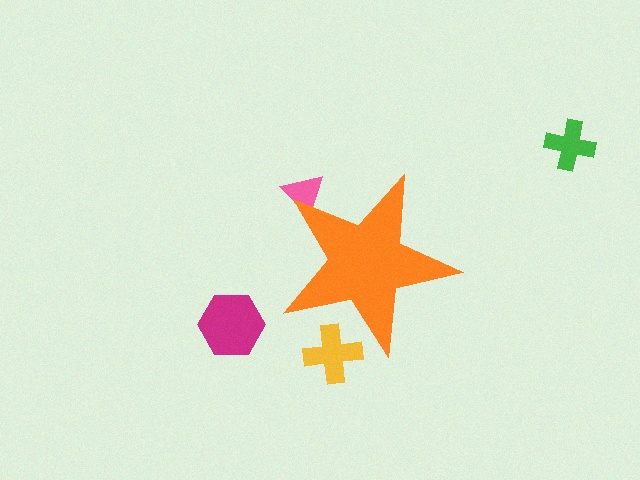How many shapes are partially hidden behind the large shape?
2 shapes are partially hidden.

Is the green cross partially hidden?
No, the green cross is fully visible.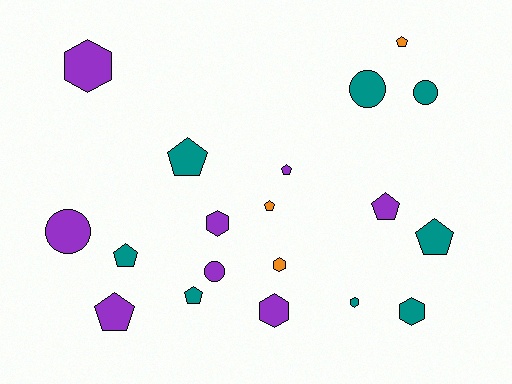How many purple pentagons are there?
There are 3 purple pentagons.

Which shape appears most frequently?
Pentagon, with 9 objects.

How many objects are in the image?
There are 19 objects.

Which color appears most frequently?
Purple, with 8 objects.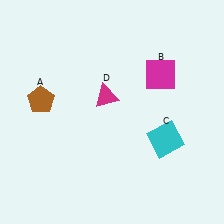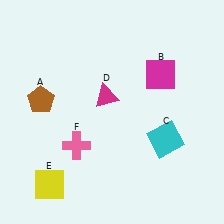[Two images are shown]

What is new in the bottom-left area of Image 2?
A yellow square (E) was added in the bottom-left area of Image 2.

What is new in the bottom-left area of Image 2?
A pink cross (F) was added in the bottom-left area of Image 2.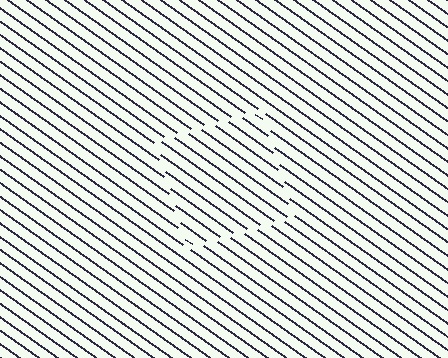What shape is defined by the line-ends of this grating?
An illusory square. The interior of the shape contains the same grating, shifted by half a period — the contour is defined by the phase discontinuity where line-ends from the inner and outer gratings abut.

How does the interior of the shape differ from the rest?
The interior of the shape contains the same grating, shifted by half a period — the contour is defined by the phase discontinuity where line-ends from the inner and outer gratings abut.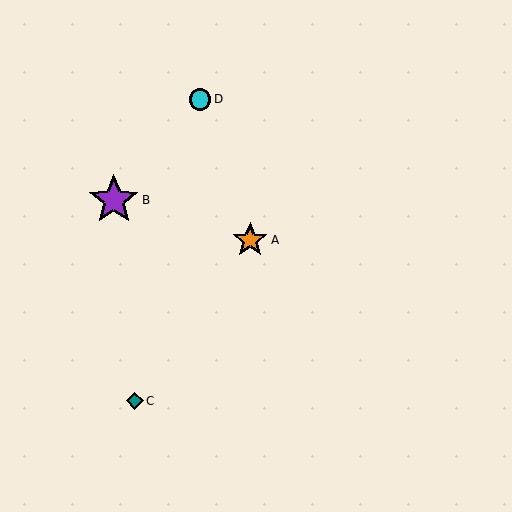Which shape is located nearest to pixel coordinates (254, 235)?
The orange star (labeled A) at (250, 240) is nearest to that location.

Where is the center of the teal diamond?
The center of the teal diamond is at (135, 401).